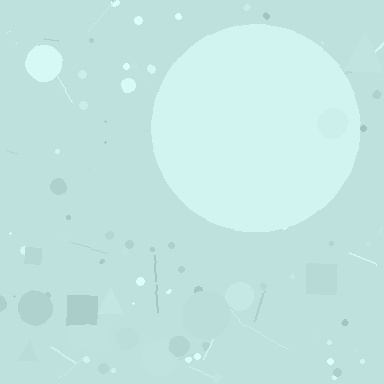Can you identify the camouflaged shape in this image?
The camouflaged shape is a circle.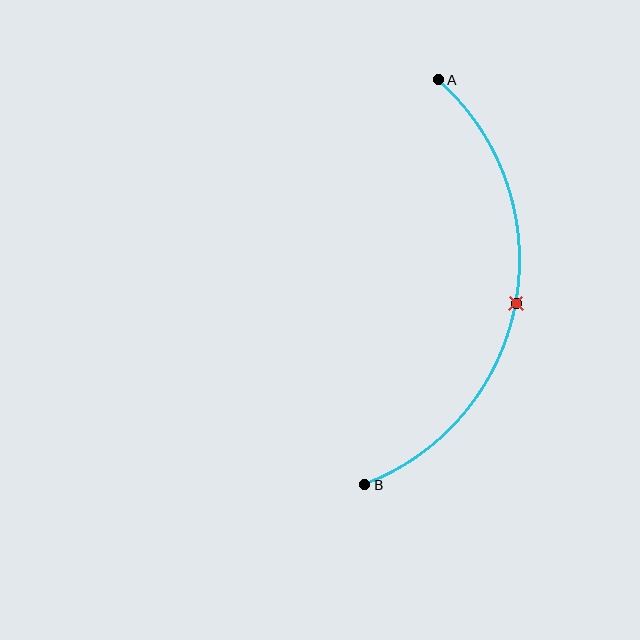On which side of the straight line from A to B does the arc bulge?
The arc bulges to the right of the straight line connecting A and B.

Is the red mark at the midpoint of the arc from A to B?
Yes. The red mark lies on the arc at equal arc-length from both A and B — it is the arc midpoint.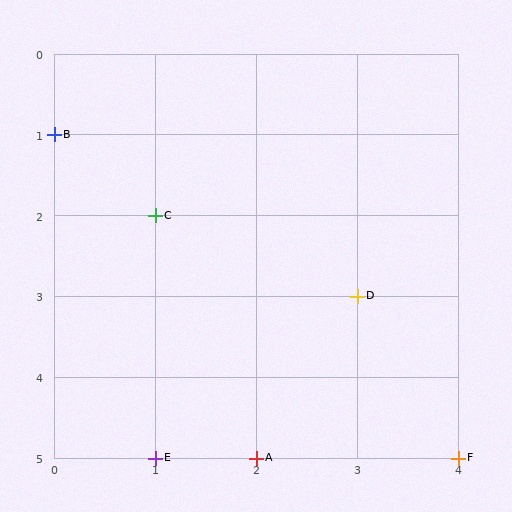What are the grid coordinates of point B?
Point B is at grid coordinates (0, 1).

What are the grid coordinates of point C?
Point C is at grid coordinates (1, 2).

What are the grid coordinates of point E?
Point E is at grid coordinates (1, 5).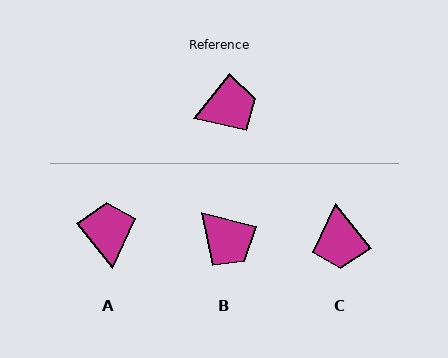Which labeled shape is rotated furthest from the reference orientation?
C, about 103 degrees away.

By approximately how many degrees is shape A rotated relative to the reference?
Approximately 78 degrees counter-clockwise.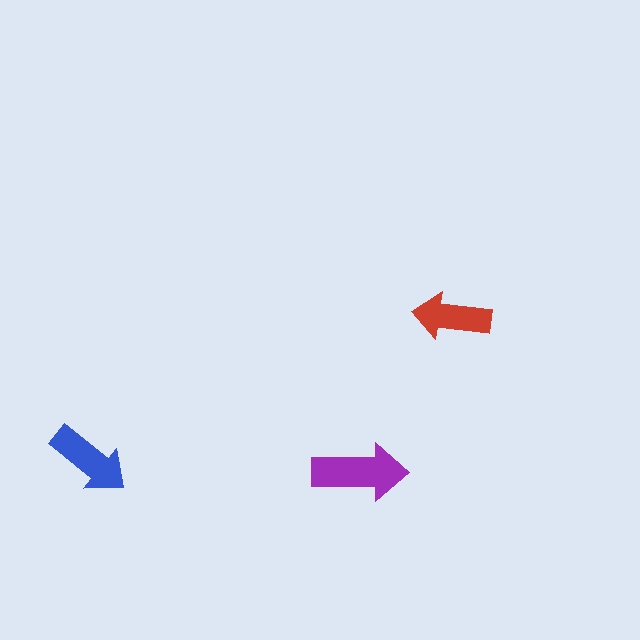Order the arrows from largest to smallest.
the purple one, the blue one, the red one.